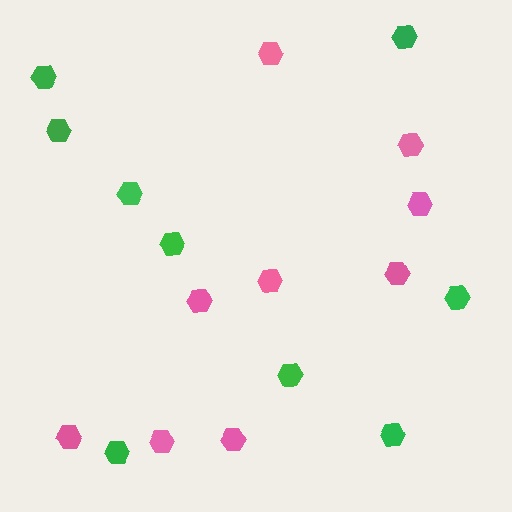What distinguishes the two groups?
There are 2 groups: one group of green hexagons (9) and one group of pink hexagons (9).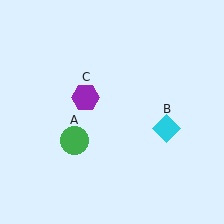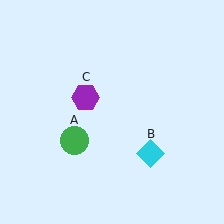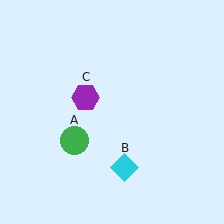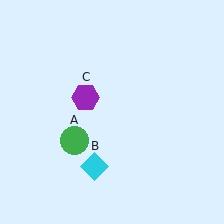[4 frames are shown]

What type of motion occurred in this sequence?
The cyan diamond (object B) rotated clockwise around the center of the scene.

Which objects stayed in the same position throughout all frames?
Green circle (object A) and purple hexagon (object C) remained stationary.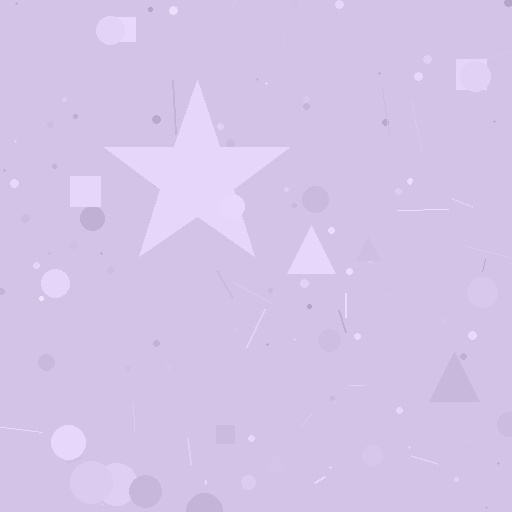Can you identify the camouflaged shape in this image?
The camouflaged shape is a star.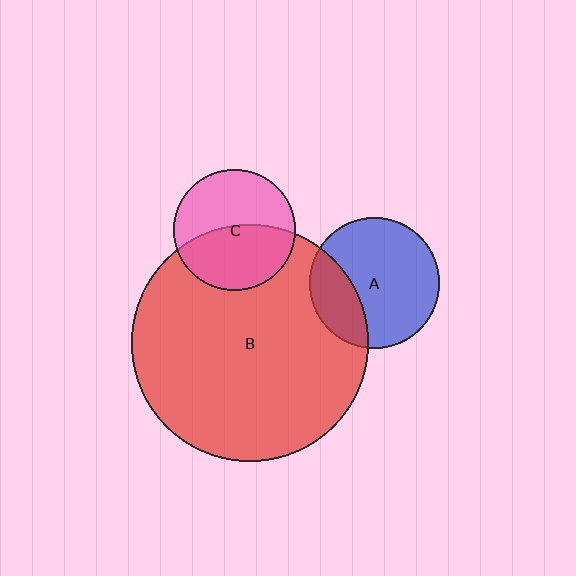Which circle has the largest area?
Circle B (red).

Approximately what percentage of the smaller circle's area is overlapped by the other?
Approximately 50%.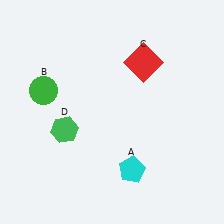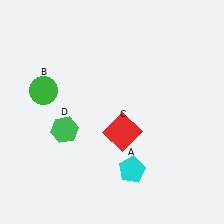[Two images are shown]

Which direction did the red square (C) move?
The red square (C) moved down.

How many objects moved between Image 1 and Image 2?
1 object moved between the two images.